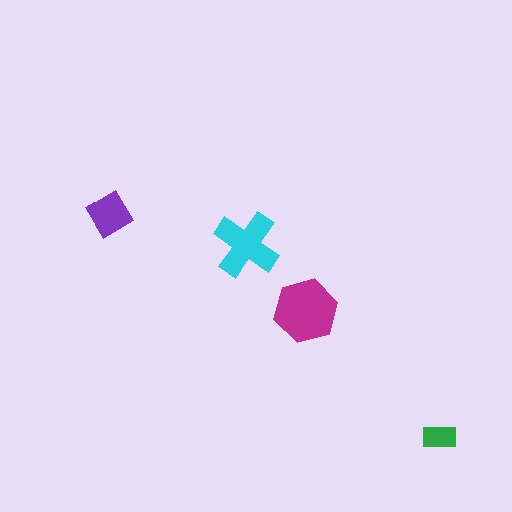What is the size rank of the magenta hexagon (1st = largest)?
1st.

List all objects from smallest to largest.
The green rectangle, the purple diamond, the cyan cross, the magenta hexagon.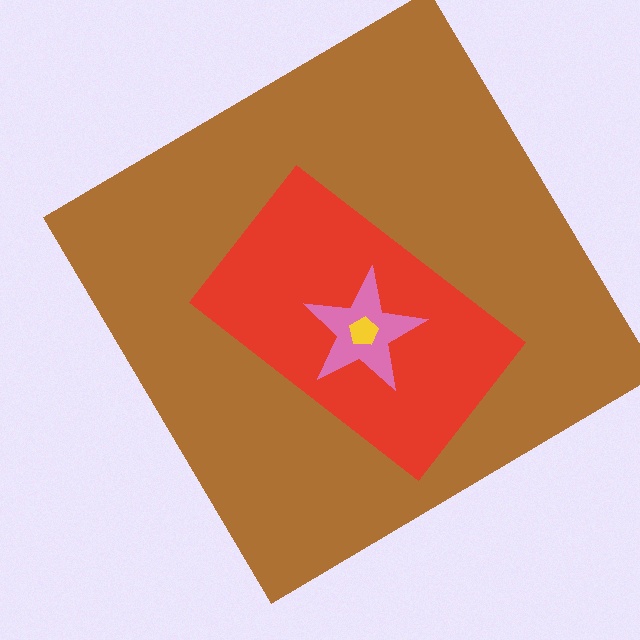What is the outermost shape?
The brown diamond.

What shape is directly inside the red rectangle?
The pink star.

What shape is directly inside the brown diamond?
The red rectangle.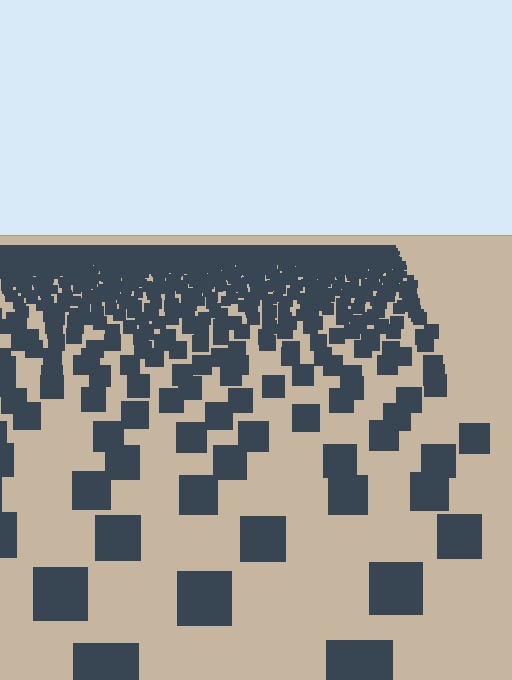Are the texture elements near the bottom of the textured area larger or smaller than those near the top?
Larger. Near the bottom, elements are closer to the viewer and appear at a bigger on-screen size.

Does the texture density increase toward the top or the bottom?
Density increases toward the top.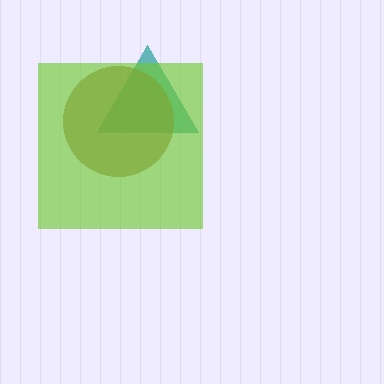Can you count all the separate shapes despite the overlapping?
Yes, there are 3 separate shapes.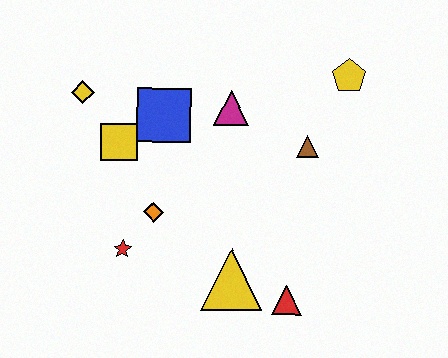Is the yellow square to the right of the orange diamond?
No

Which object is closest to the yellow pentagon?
The brown triangle is closest to the yellow pentagon.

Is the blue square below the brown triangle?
No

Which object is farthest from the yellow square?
The yellow pentagon is farthest from the yellow square.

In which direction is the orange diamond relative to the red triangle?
The orange diamond is to the left of the red triangle.